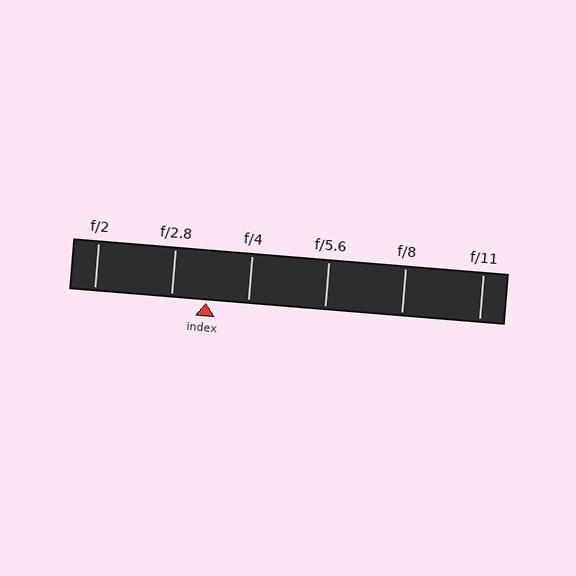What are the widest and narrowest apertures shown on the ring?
The widest aperture shown is f/2 and the narrowest is f/11.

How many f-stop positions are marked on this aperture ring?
There are 6 f-stop positions marked.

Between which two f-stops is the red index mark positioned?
The index mark is between f/2.8 and f/4.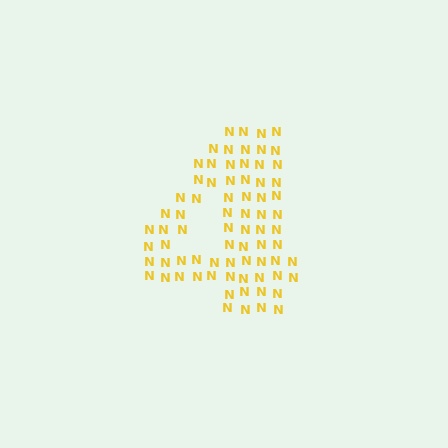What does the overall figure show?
The overall figure shows the digit 4.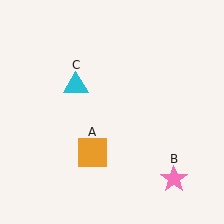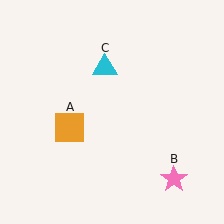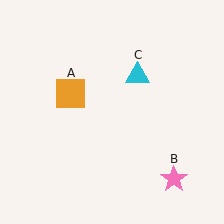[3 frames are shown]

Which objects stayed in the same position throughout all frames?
Pink star (object B) remained stationary.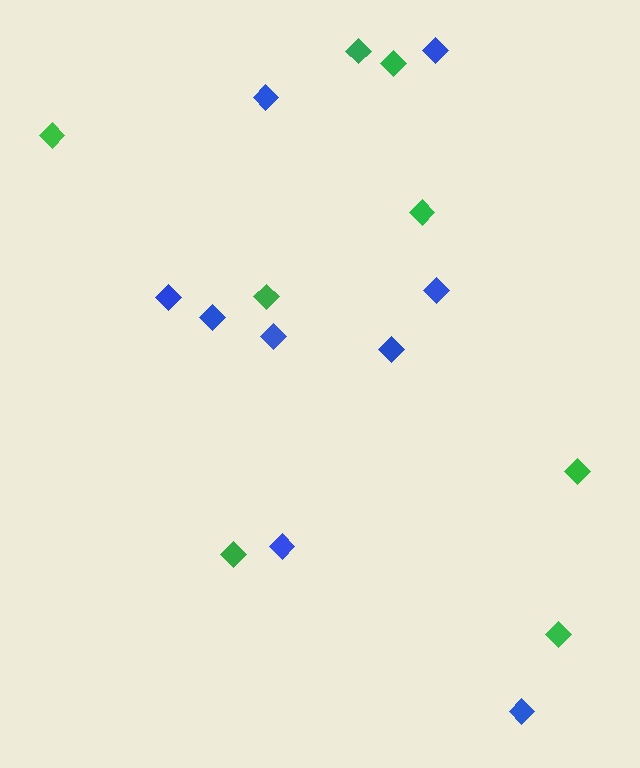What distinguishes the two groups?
There are 2 groups: one group of green diamonds (8) and one group of blue diamonds (9).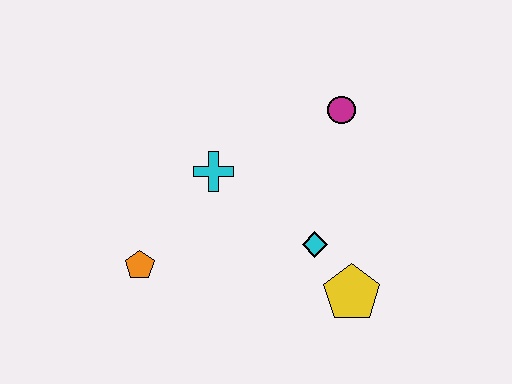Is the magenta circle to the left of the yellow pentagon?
Yes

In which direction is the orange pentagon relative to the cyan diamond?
The orange pentagon is to the left of the cyan diamond.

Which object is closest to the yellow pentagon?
The cyan diamond is closest to the yellow pentagon.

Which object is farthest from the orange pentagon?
The magenta circle is farthest from the orange pentagon.